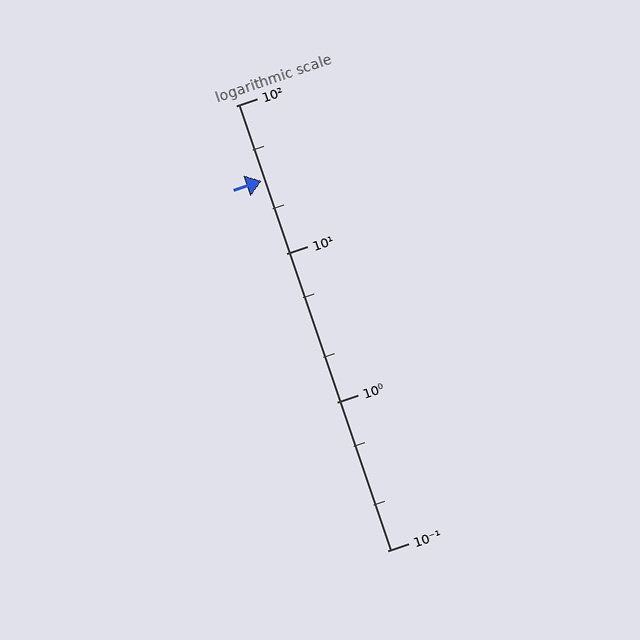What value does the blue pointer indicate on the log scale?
The pointer indicates approximately 31.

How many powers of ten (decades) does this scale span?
The scale spans 3 decades, from 0.1 to 100.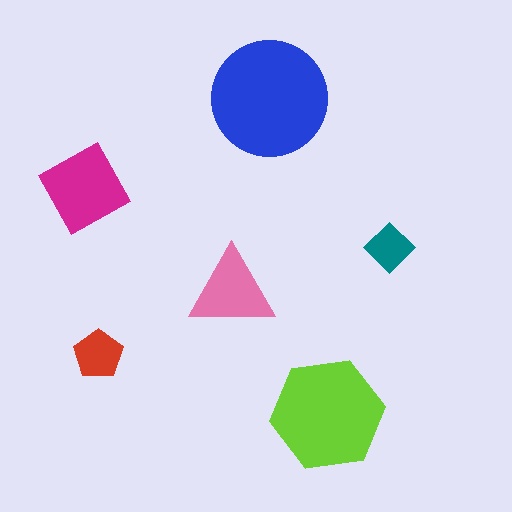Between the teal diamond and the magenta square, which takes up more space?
The magenta square.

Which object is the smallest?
The teal diamond.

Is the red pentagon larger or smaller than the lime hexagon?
Smaller.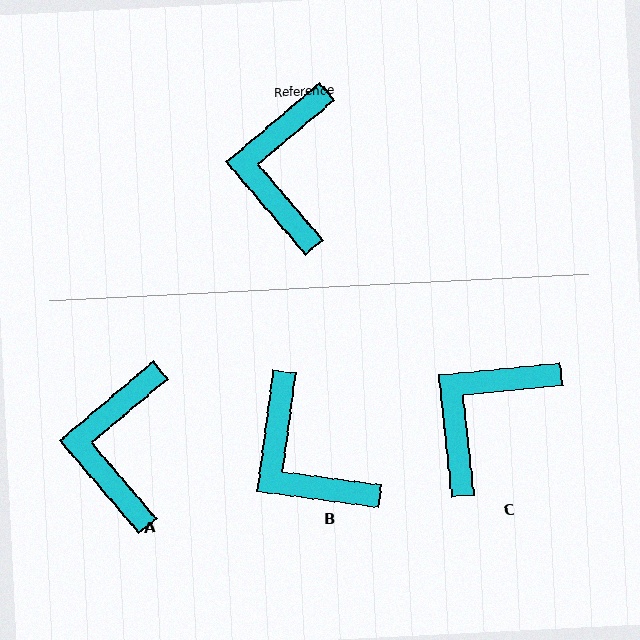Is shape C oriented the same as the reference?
No, it is off by about 35 degrees.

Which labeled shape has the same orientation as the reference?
A.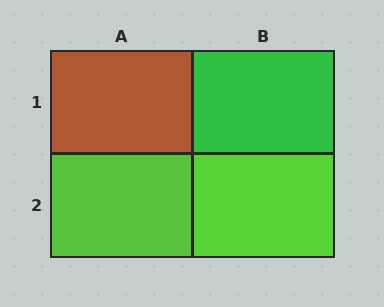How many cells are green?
1 cell is green.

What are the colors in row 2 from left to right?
Lime, lime.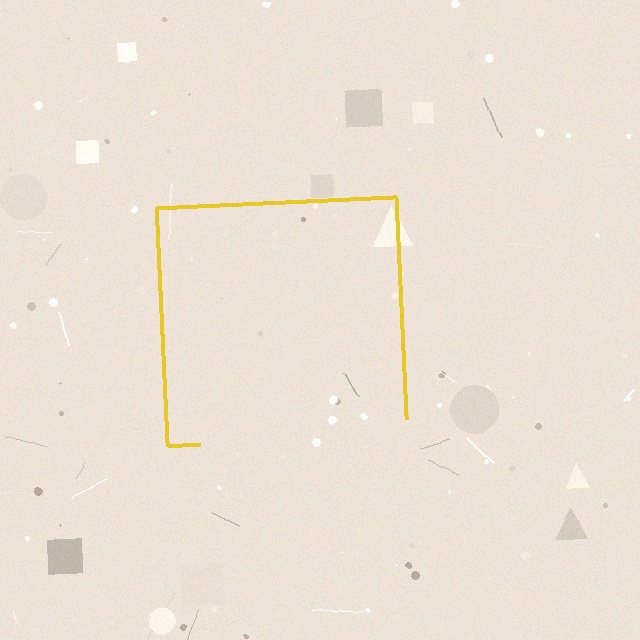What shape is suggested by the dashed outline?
The dashed outline suggests a square.